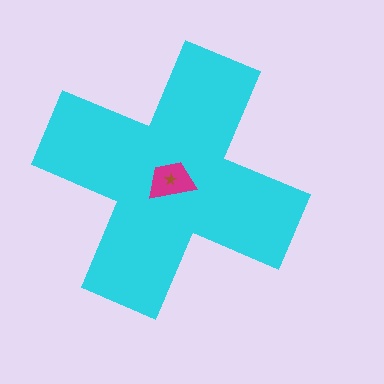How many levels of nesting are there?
3.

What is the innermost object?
The brown star.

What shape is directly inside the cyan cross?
The magenta trapezoid.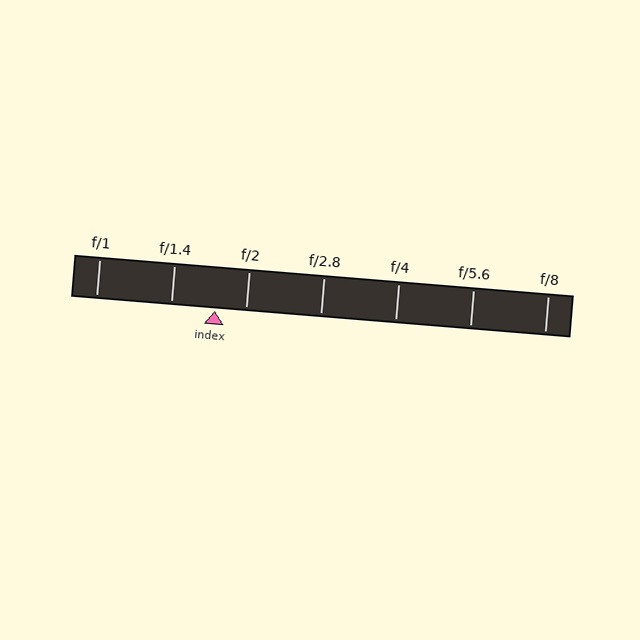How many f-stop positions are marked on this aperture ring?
There are 7 f-stop positions marked.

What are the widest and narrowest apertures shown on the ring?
The widest aperture shown is f/1 and the narrowest is f/8.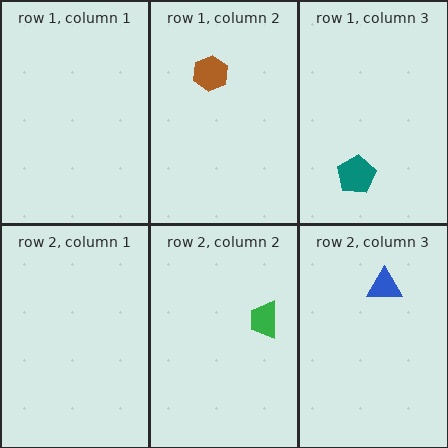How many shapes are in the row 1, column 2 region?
1.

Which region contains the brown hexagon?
The row 1, column 2 region.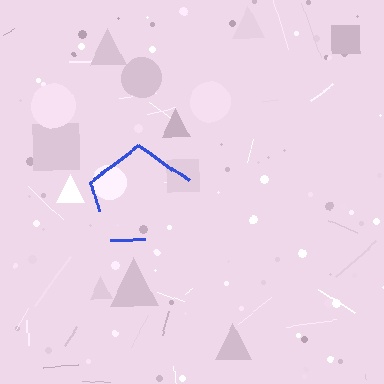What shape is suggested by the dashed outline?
The dashed outline suggests a pentagon.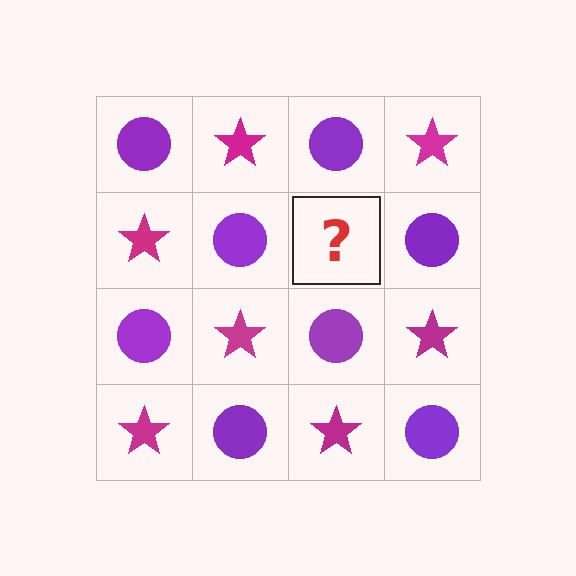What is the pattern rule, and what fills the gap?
The rule is that it alternates purple circle and magenta star in a checkerboard pattern. The gap should be filled with a magenta star.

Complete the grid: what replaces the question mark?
The question mark should be replaced with a magenta star.